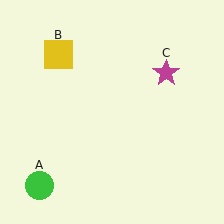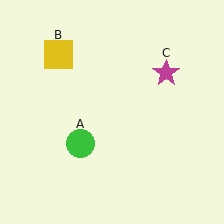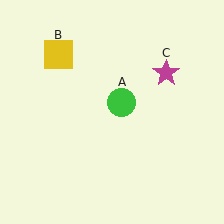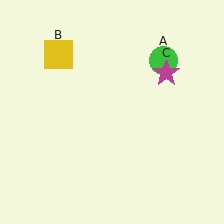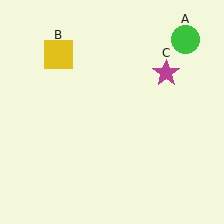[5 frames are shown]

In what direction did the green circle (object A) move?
The green circle (object A) moved up and to the right.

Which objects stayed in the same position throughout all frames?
Yellow square (object B) and magenta star (object C) remained stationary.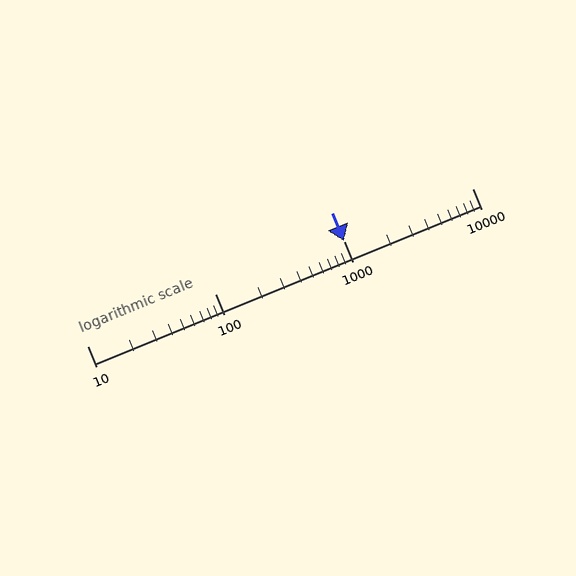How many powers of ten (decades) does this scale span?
The scale spans 3 decades, from 10 to 10000.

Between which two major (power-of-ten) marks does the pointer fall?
The pointer is between 1000 and 10000.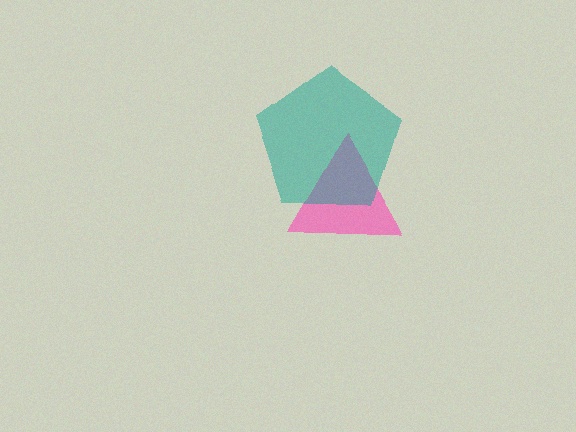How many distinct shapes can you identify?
There are 2 distinct shapes: a pink triangle, a teal pentagon.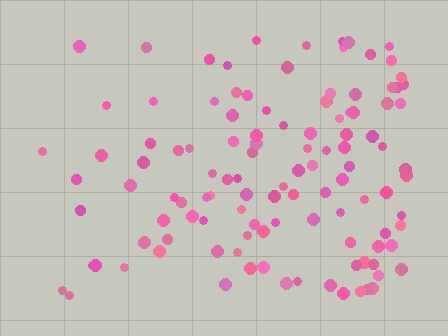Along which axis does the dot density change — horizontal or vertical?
Horizontal.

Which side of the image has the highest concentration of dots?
The right.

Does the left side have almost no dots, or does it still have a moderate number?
Still a moderate number, just noticeably fewer than the right.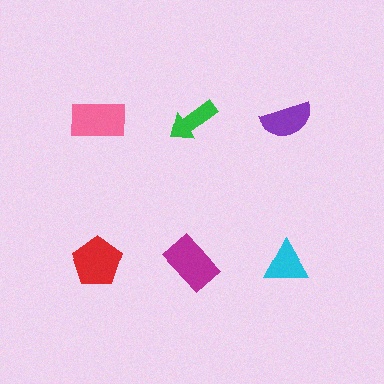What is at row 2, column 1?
A red pentagon.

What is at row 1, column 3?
A purple semicircle.